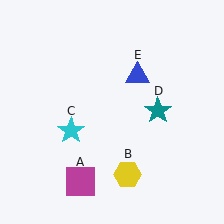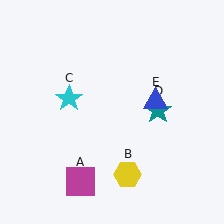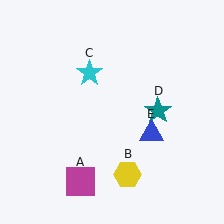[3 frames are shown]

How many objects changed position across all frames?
2 objects changed position: cyan star (object C), blue triangle (object E).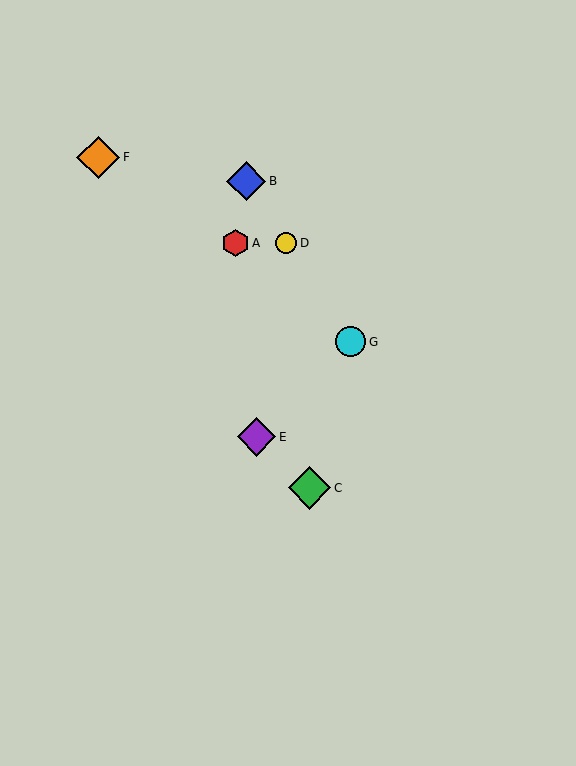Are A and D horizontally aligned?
Yes, both are at y≈243.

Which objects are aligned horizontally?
Objects A, D are aligned horizontally.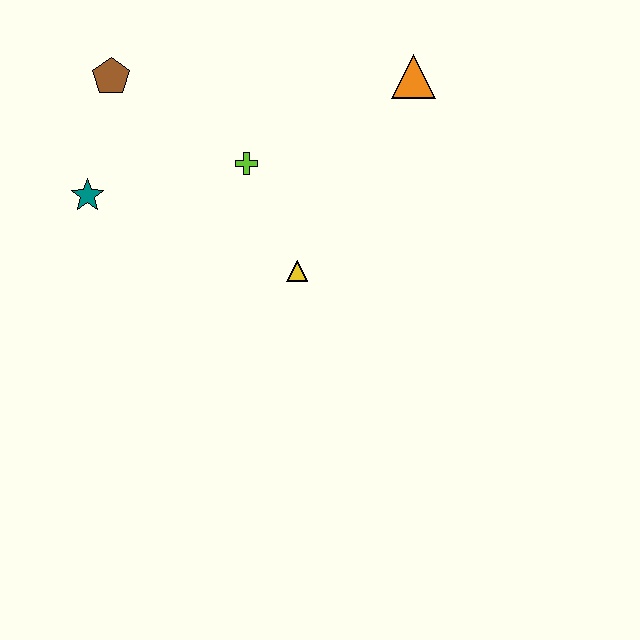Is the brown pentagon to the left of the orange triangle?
Yes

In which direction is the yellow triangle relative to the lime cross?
The yellow triangle is below the lime cross.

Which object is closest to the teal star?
The brown pentagon is closest to the teal star.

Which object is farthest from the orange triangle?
The teal star is farthest from the orange triangle.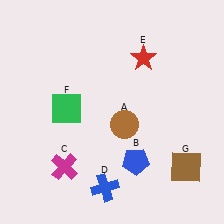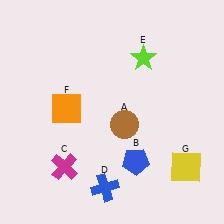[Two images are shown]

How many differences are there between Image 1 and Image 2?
There are 3 differences between the two images.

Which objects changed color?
E changed from red to lime. F changed from green to orange. G changed from brown to yellow.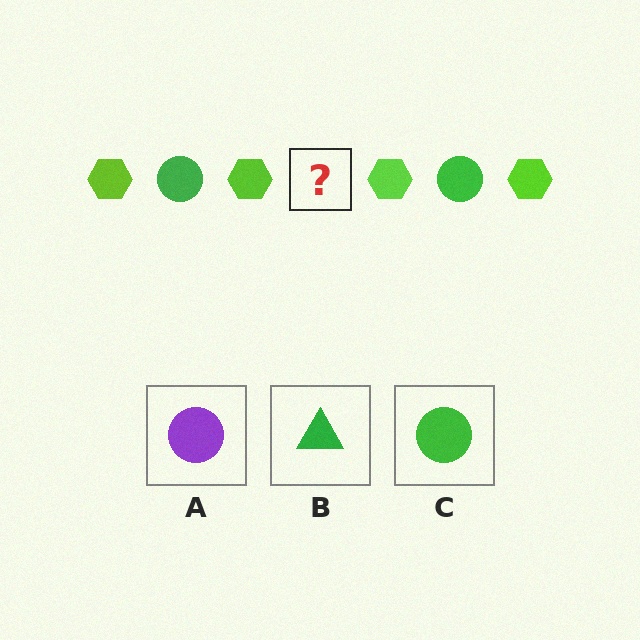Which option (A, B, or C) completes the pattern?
C.